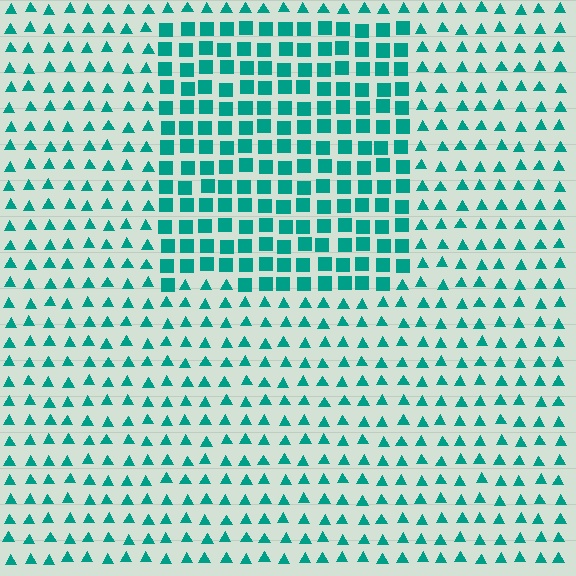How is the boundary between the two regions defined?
The boundary is defined by a change in element shape: squares inside vs. triangles outside. All elements share the same color and spacing.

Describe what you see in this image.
The image is filled with small teal elements arranged in a uniform grid. A rectangle-shaped region contains squares, while the surrounding area contains triangles. The boundary is defined purely by the change in element shape.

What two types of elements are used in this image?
The image uses squares inside the rectangle region and triangles outside it.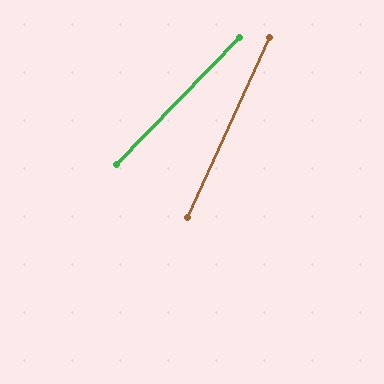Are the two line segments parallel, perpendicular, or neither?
Neither parallel nor perpendicular — they differ by about 19°.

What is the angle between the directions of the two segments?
Approximately 19 degrees.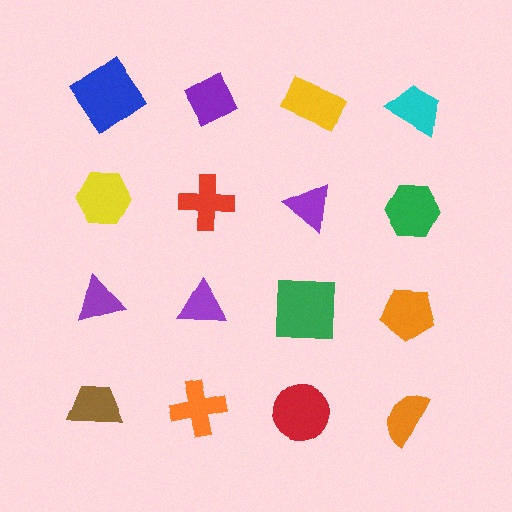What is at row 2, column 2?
A red cross.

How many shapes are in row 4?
4 shapes.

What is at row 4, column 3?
A red circle.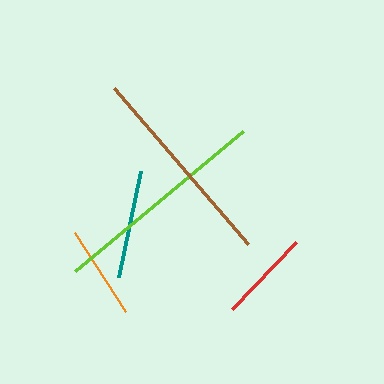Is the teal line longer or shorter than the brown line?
The brown line is longer than the teal line.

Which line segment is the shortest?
The red line is the shortest at approximately 93 pixels.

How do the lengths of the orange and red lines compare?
The orange and red lines are approximately the same length.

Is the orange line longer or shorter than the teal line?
The teal line is longer than the orange line.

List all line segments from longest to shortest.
From longest to shortest: lime, brown, teal, orange, red.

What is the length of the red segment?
The red segment is approximately 93 pixels long.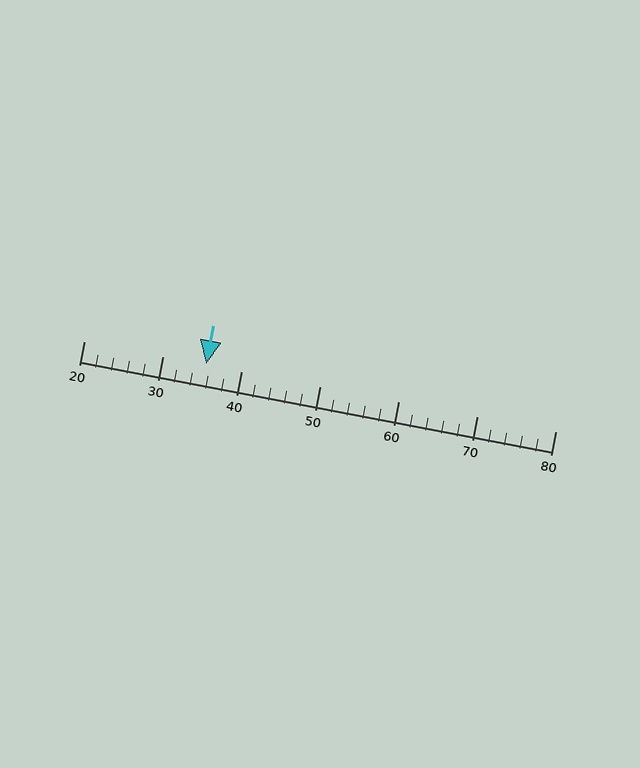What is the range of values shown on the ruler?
The ruler shows values from 20 to 80.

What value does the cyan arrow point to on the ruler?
The cyan arrow points to approximately 36.